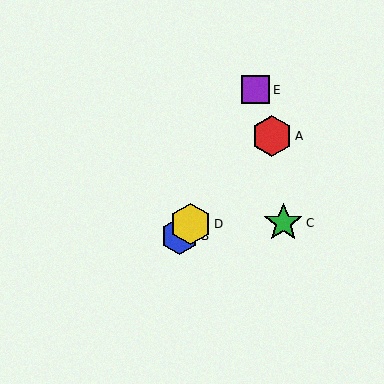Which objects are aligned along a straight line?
Objects A, B, D are aligned along a straight line.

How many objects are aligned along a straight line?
3 objects (A, B, D) are aligned along a straight line.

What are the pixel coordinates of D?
Object D is at (191, 224).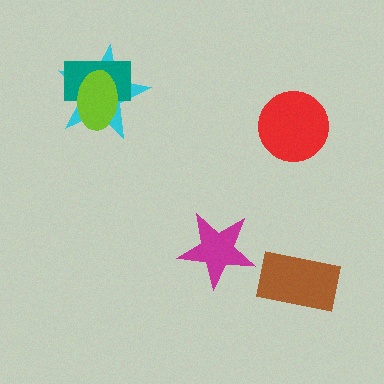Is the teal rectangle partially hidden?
Yes, it is partially covered by another shape.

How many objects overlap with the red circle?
0 objects overlap with the red circle.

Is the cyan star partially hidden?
Yes, it is partially covered by another shape.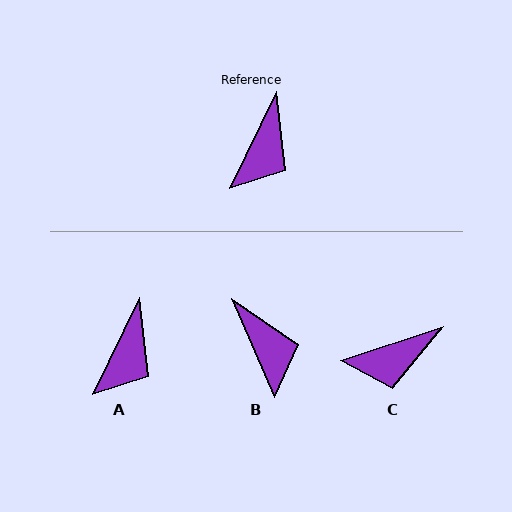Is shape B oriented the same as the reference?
No, it is off by about 49 degrees.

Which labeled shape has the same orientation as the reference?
A.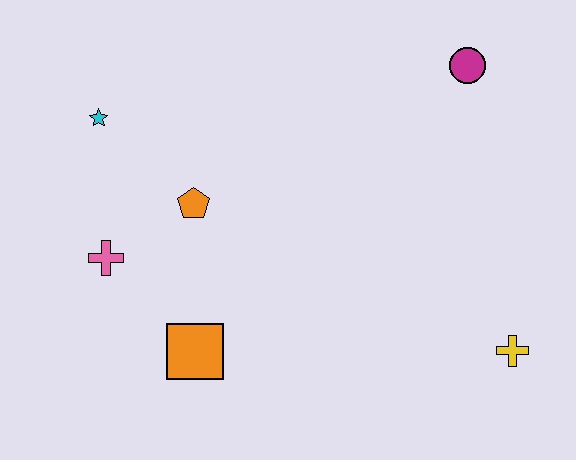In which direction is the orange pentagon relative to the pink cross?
The orange pentagon is to the right of the pink cross.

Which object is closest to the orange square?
The pink cross is closest to the orange square.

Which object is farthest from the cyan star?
The yellow cross is farthest from the cyan star.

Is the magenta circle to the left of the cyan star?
No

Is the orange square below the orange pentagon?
Yes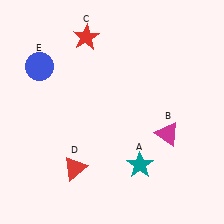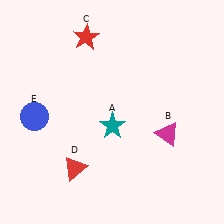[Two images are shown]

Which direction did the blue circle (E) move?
The blue circle (E) moved down.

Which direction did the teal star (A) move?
The teal star (A) moved up.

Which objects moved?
The objects that moved are: the teal star (A), the blue circle (E).